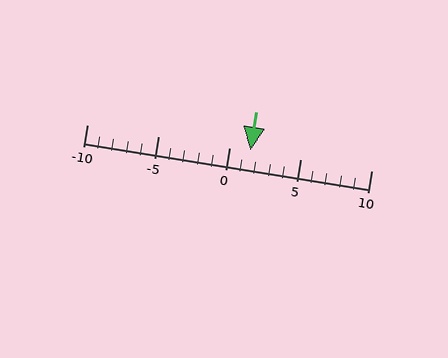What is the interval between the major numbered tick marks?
The major tick marks are spaced 5 units apart.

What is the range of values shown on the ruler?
The ruler shows values from -10 to 10.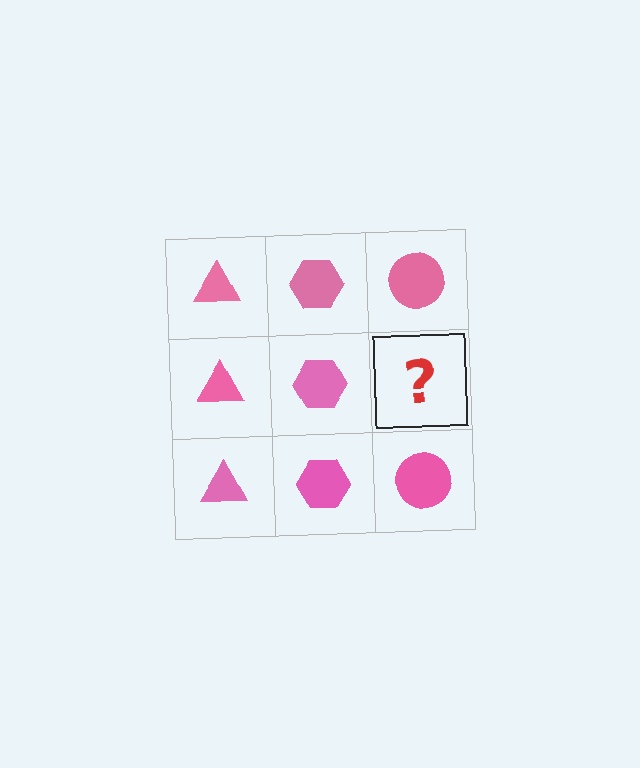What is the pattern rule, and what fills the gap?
The rule is that each column has a consistent shape. The gap should be filled with a pink circle.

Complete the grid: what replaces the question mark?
The question mark should be replaced with a pink circle.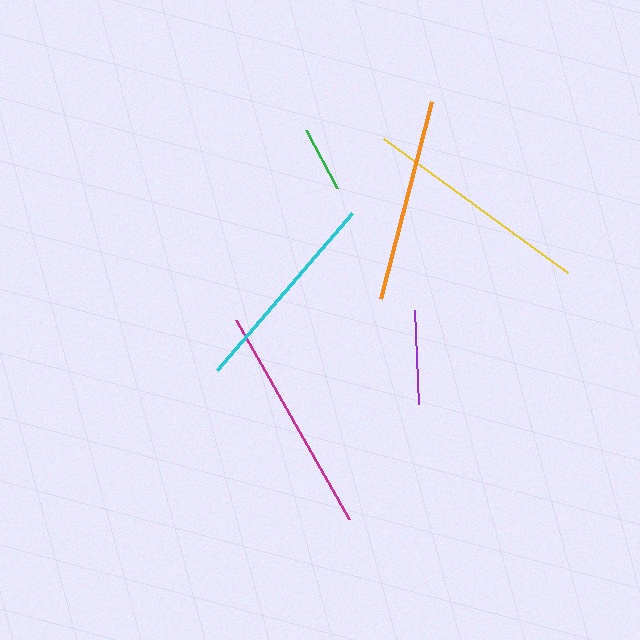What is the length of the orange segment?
The orange segment is approximately 204 pixels long.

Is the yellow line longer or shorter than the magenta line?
The magenta line is longer than the yellow line.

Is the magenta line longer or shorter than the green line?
The magenta line is longer than the green line.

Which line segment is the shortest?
The green line is the shortest at approximately 65 pixels.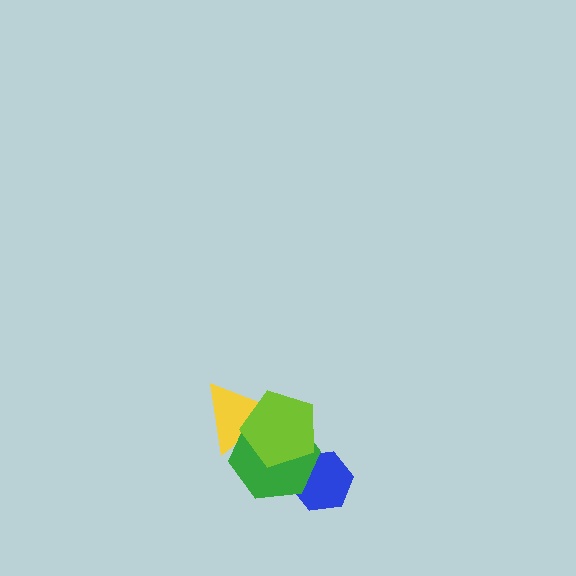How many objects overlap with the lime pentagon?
2 objects overlap with the lime pentagon.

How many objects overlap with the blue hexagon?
1 object overlaps with the blue hexagon.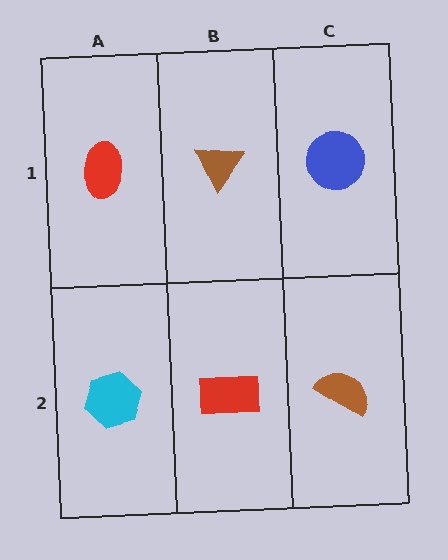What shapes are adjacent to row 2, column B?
A brown triangle (row 1, column B), a cyan hexagon (row 2, column A), a brown semicircle (row 2, column C).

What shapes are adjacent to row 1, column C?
A brown semicircle (row 2, column C), a brown triangle (row 1, column B).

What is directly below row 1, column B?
A red rectangle.